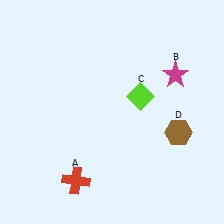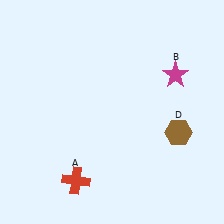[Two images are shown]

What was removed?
The lime diamond (C) was removed in Image 2.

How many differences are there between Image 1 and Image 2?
There is 1 difference between the two images.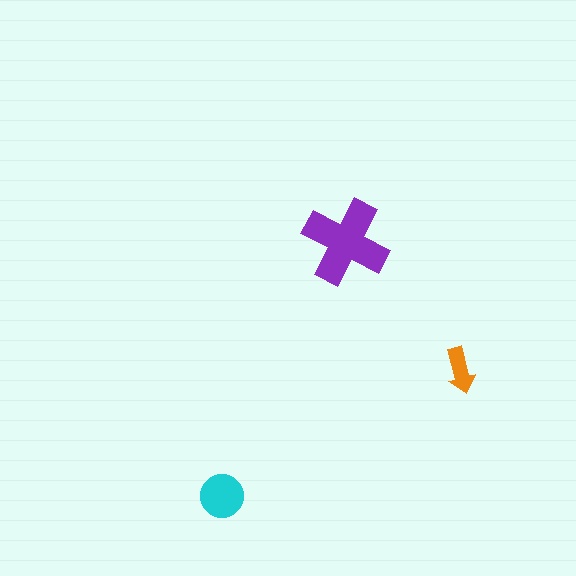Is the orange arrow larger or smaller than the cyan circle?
Smaller.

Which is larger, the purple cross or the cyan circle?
The purple cross.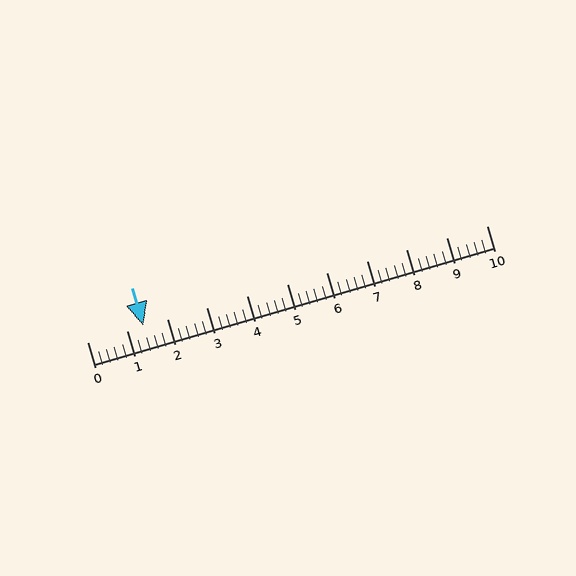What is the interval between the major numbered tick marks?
The major tick marks are spaced 1 units apart.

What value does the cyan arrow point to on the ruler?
The cyan arrow points to approximately 1.4.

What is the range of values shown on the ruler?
The ruler shows values from 0 to 10.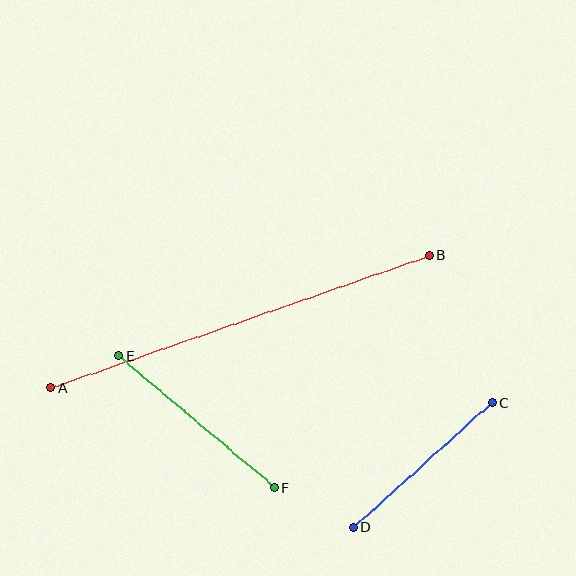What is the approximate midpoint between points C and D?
The midpoint is at approximately (423, 465) pixels.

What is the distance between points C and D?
The distance is approximately 186 pixels.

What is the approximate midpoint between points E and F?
The midpoint is at approximately (197, 422) pixels.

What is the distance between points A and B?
The distance is approximately 401 pixels.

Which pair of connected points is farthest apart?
Points A and B are farthest apart.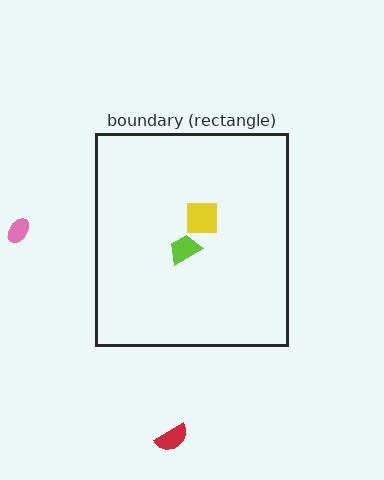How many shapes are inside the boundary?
2 inside, 2 outside.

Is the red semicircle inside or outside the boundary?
Outside.